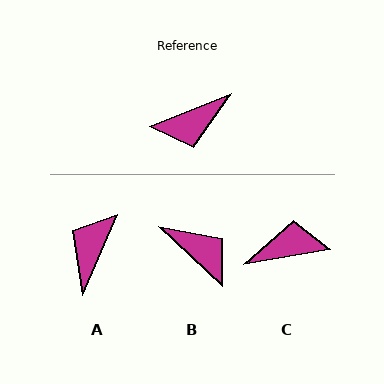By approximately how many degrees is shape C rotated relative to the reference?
Approximately 167 degrees counter-clockwise.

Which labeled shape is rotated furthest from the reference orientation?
C, about 167 degrees away.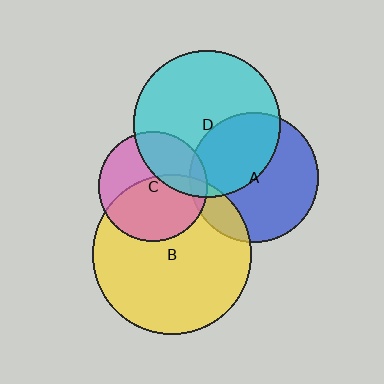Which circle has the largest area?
Circle B (yellow).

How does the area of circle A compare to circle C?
Approximately 1.4 times.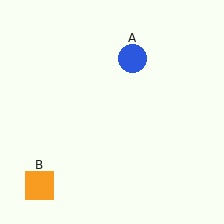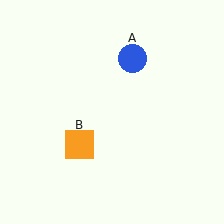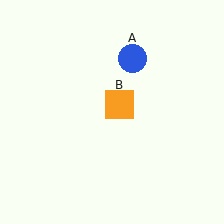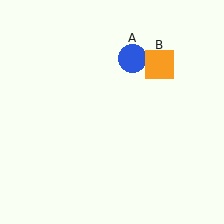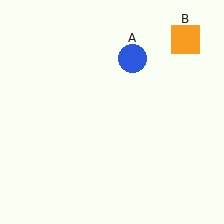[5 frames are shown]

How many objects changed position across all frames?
1 object changed position: orange square (object B).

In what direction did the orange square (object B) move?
The orange square (object B) moved up and to the right.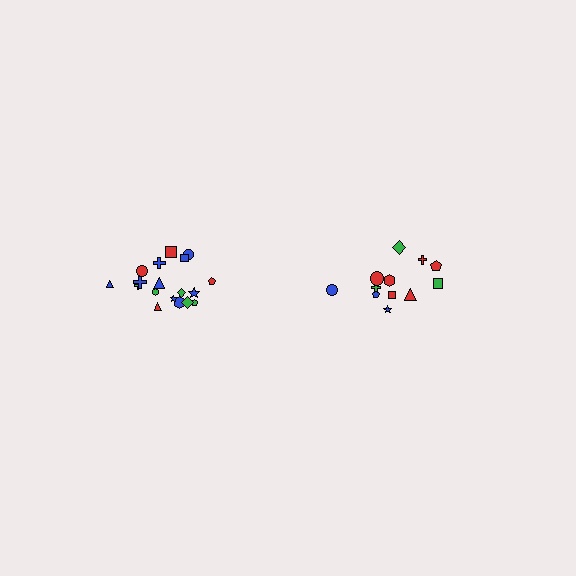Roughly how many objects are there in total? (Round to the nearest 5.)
Roughly 30 objects in total.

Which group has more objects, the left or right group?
The left group.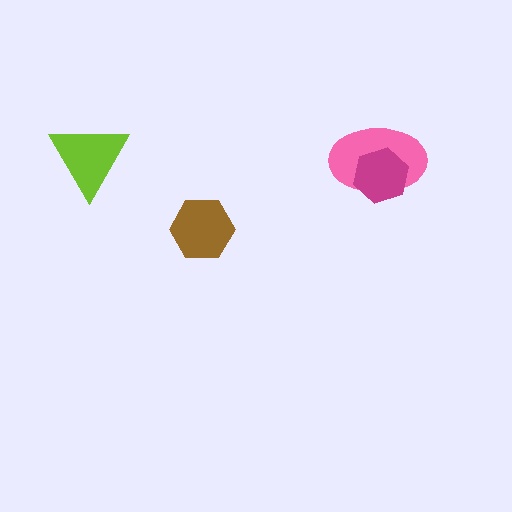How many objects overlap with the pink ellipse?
1 object overlaps with the pink ellipse.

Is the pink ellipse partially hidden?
Yes, it is partially covered by another shape.